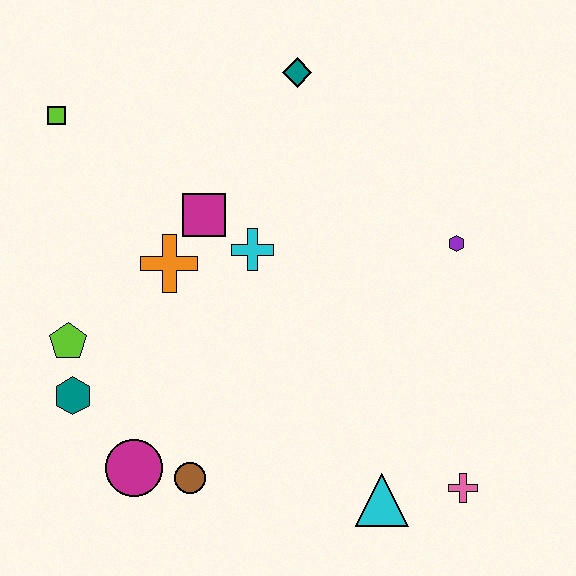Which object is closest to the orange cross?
The magenta square is closest to the orange cross.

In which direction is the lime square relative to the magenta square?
The lime square is to the left of the magenta square.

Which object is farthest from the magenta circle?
The teal diamond is farthest from the magenta circle.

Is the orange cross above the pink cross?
Yes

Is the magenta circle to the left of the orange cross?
Yes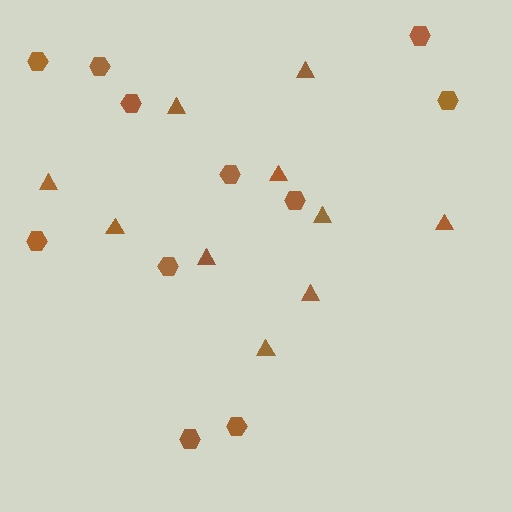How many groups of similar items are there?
There are 2 groups: one group of triangles (10) and one group of hexagons (11).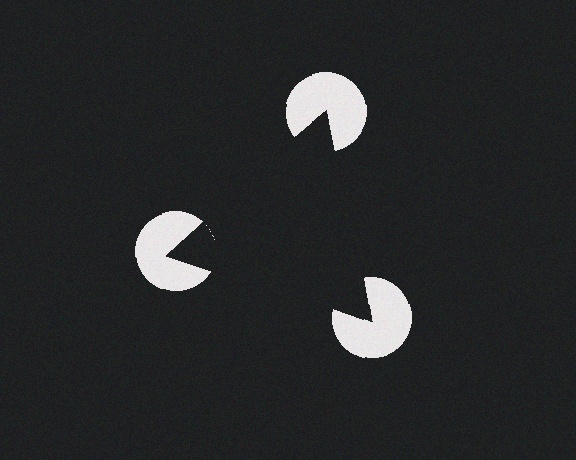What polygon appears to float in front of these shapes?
An illusory triangle — its edges are inferred from the aligned wedge cuts in the pac-man discs, not physically drawn.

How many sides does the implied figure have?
3 sides.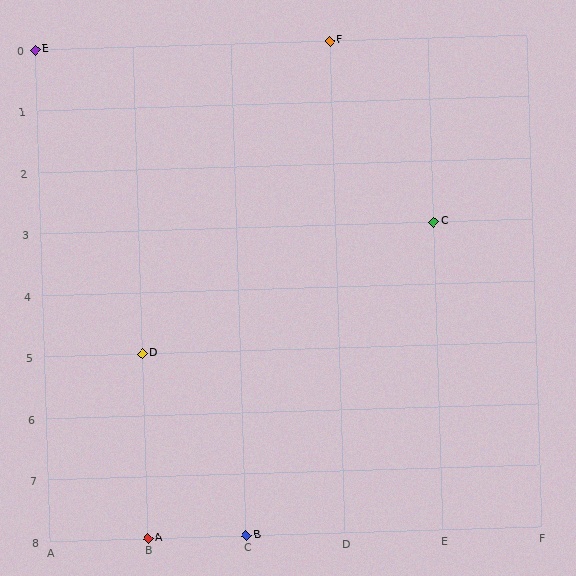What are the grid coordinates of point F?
Point F is at grid coordinates (D, 0).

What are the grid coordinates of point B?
Point B is at grid coordinates (C, 8).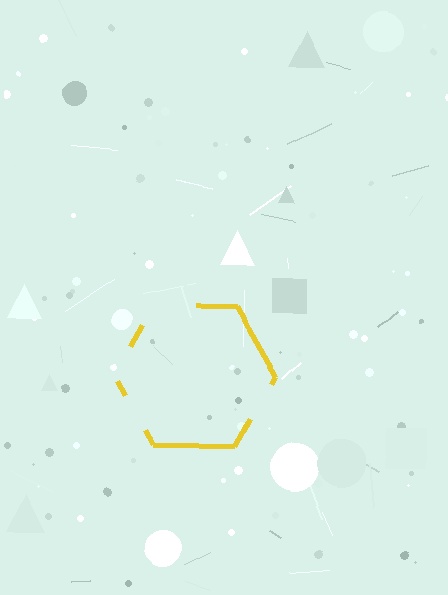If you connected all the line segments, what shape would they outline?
They would outline a hexagon.